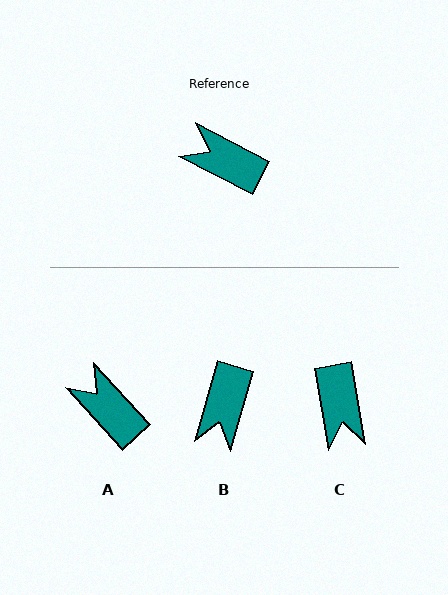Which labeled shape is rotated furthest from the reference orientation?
C, about 127 degrees away.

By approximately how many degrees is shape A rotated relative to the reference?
Approximately 21 degrees clockwise.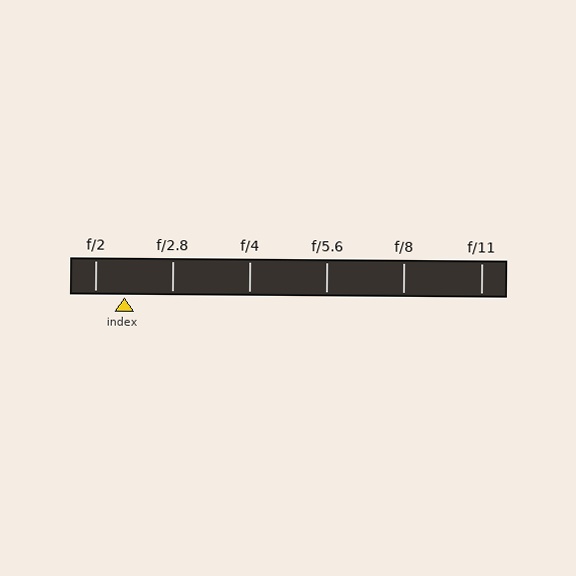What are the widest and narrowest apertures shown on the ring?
The widest aperture shown is f/2 and the narrowest is f/11.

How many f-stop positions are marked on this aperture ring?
There are 6 f-stop positions marked.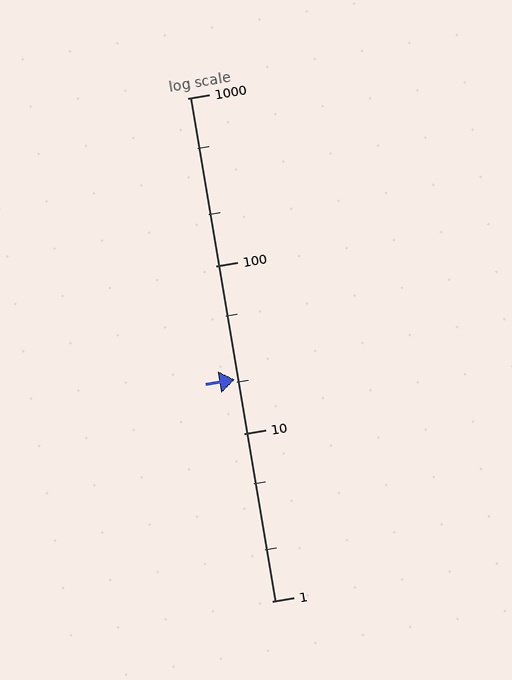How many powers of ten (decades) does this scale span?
The scale spans 3 decades, from 1 to 1000.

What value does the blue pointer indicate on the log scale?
The pointer indicates approximately 21.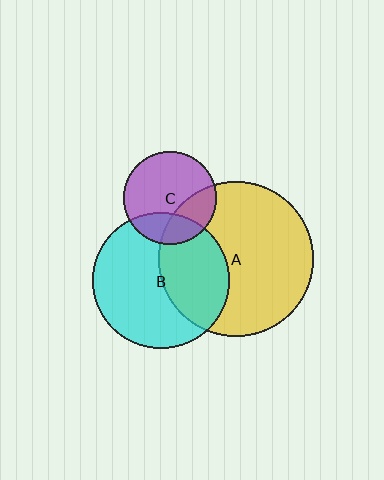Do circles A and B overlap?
Yes.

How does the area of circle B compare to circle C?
Approximately 2.2 times.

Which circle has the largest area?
Circle A (yellow).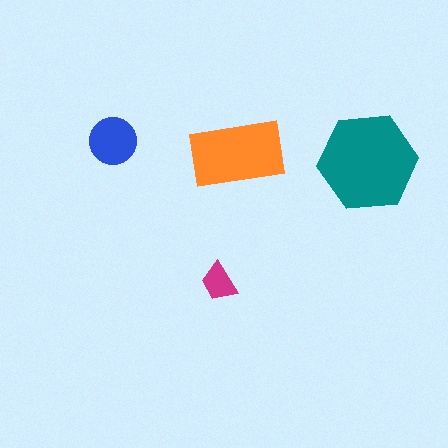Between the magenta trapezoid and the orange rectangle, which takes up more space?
The orange rectangle.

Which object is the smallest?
The magenta trapezoid.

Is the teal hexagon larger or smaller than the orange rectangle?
Larger.